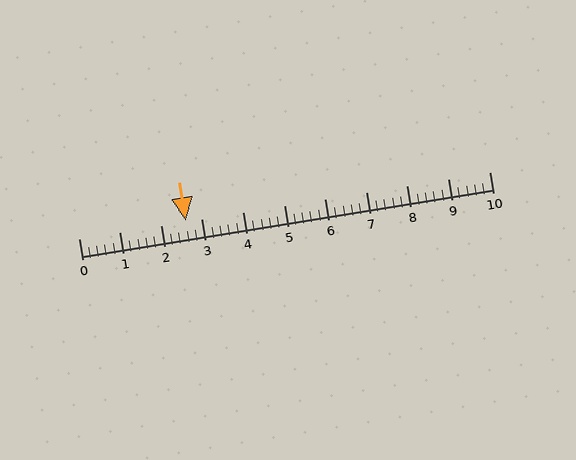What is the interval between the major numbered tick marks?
The major tick marks are spaced 1 units apart.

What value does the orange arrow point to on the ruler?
The orange arrow points to approximately 2.6.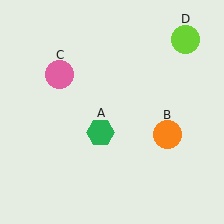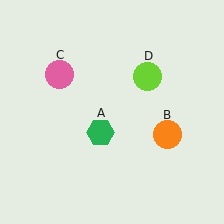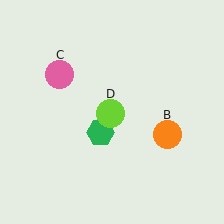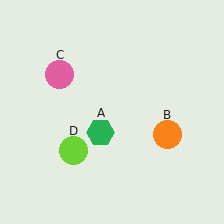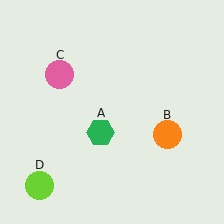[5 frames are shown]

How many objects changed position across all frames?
1 object changed position: lime circle (object D).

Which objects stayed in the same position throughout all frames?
Green hexagon (object A) and orange circle (object B) and pink circle (object C) remained stationary.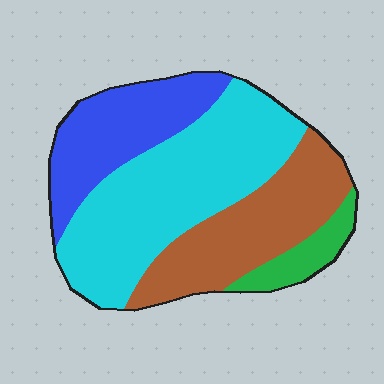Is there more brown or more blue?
Brown.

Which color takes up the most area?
Cyan, at roughly 45%.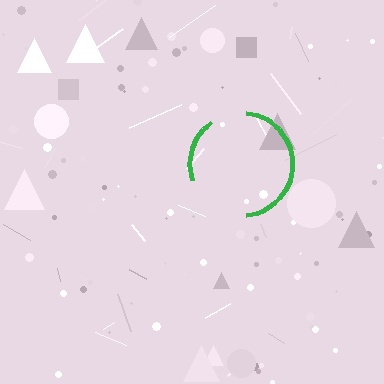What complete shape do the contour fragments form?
The contour fragments form a circle.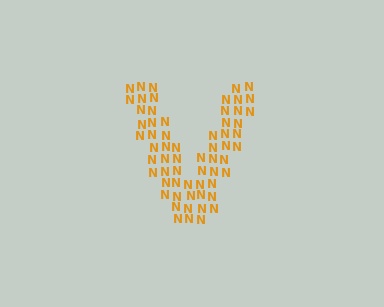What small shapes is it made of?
It is made of small letter N's.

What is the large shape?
The large shape is the letter V.